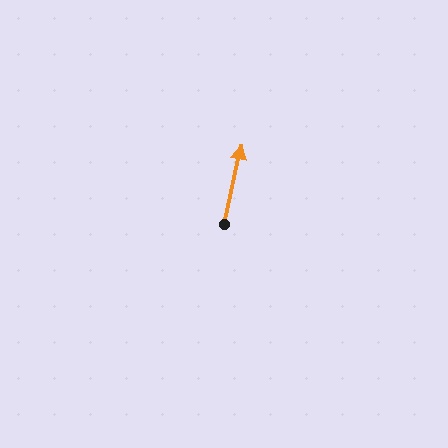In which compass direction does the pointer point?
North.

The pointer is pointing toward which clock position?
Roughly 12 o'clock.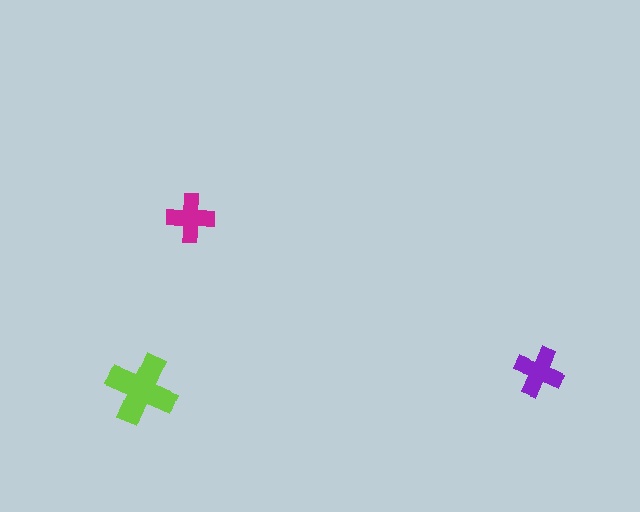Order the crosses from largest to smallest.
the lime one, the purple one, the magenta one.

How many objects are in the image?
There are 3 objects in the image.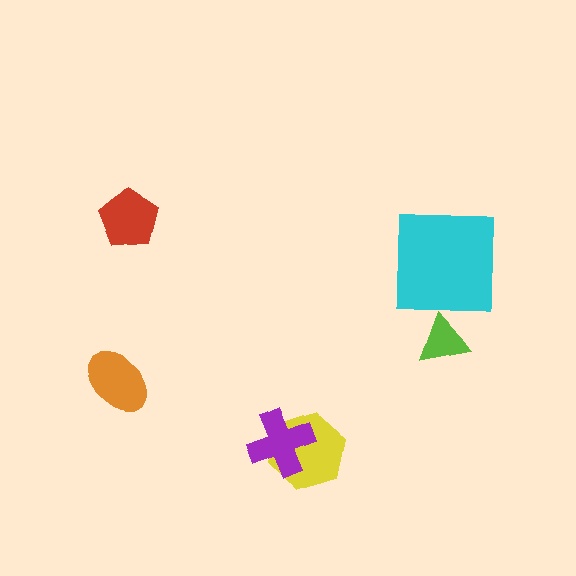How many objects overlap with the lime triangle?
0 objects overlap with the lime triangle.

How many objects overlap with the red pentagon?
0 objects overlap with the red pentagon.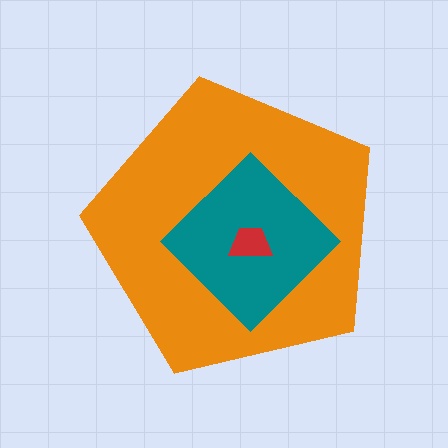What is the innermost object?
The red trapezoid.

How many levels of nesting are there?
3.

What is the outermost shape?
The orange pentagon.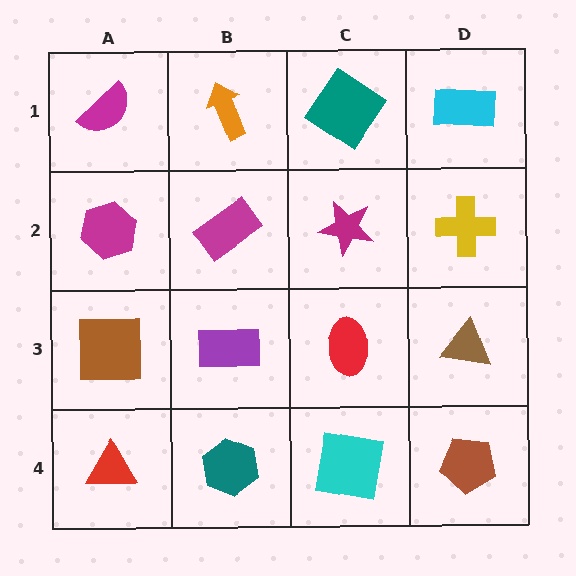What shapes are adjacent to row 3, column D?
A yellow cross (row 2, column D), a brown pentagon (row 4, column D), a red ellipse (row 3, column C).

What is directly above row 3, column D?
A yellow cross.